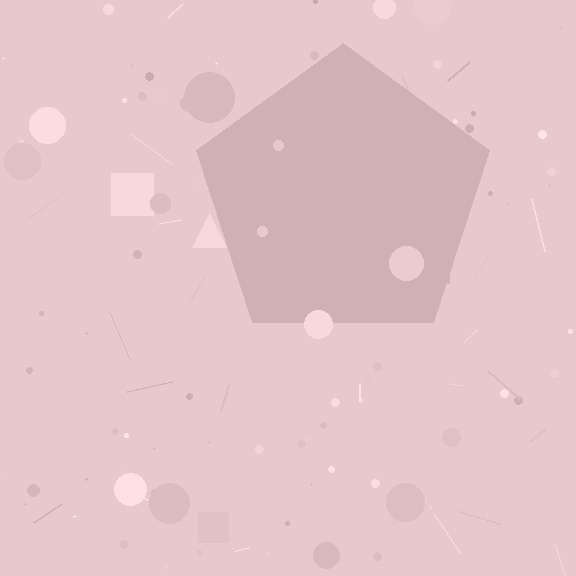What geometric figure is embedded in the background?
A pentagon is embedded in the background.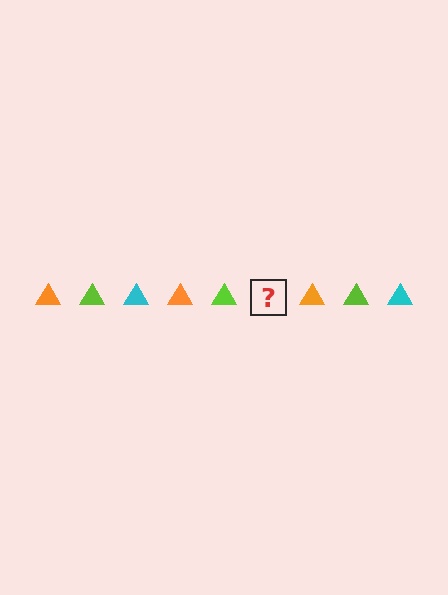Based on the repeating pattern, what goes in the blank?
The blank should be a cyan triangle.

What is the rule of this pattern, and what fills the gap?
The rule is that the pattern cycles through orange, lime, cyan triangles. The gap should be filled with a cyan triangle.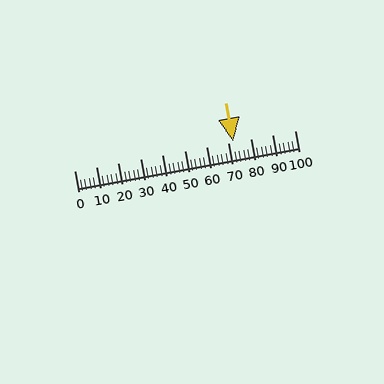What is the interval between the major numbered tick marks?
The major tick marks are spaced 10 units apart.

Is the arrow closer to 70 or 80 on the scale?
The arrow is closer to 70.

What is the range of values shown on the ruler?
The ruler shows values from 0 to 100.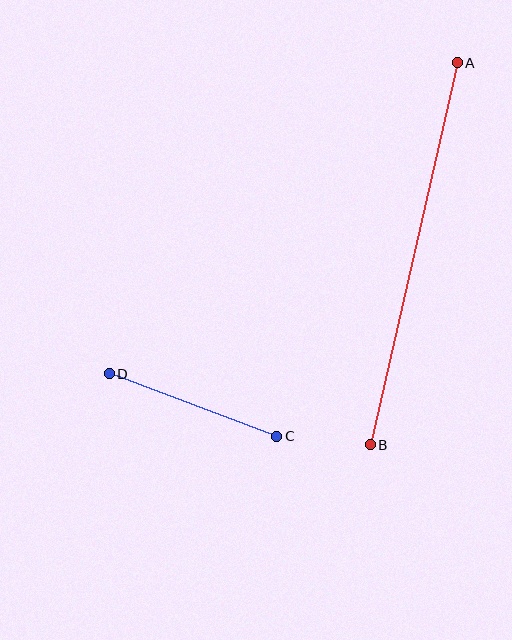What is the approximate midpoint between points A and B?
The midpoint is at approximately (414, 254) pixels.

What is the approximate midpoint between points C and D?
The midpoint is at approximately (193, 405) pixels.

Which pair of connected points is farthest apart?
Points A and B are farthest apart.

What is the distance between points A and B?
The distance is approximately 392 pixels.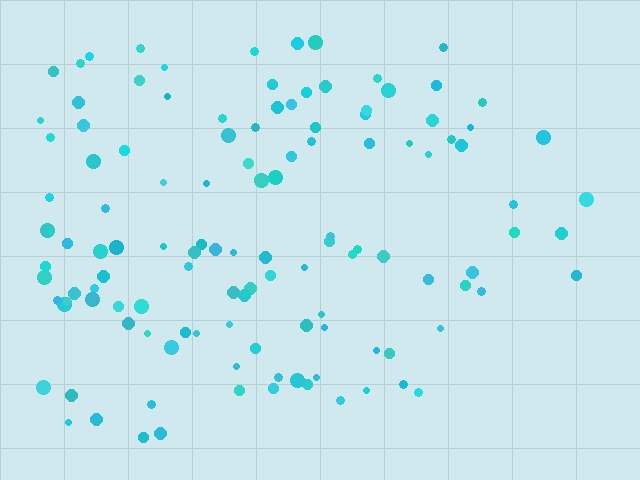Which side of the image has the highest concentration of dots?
The left.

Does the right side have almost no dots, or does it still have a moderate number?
Still a moderate number, just noticeably fewer than the left.